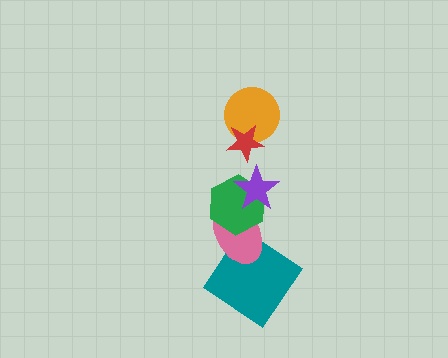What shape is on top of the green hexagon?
The purple star is on top of the green hexagon.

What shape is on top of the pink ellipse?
The green hexagon is on top of the pink ellipse.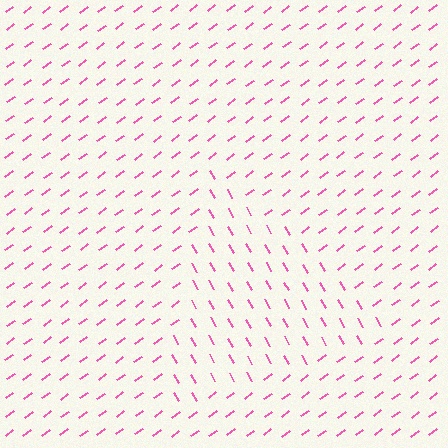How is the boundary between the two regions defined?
The boundary is defined purely by a change in line orientation (approximately 84 degrees difference). All lines are the same color and thickness.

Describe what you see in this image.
The image is filled with small pink line segments. A triangle region in the image has lines oriented differently from the surrounding lines, creating a visible texture boundary.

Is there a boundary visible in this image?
Yes, there is a texture boundary formed by a change in line orientation.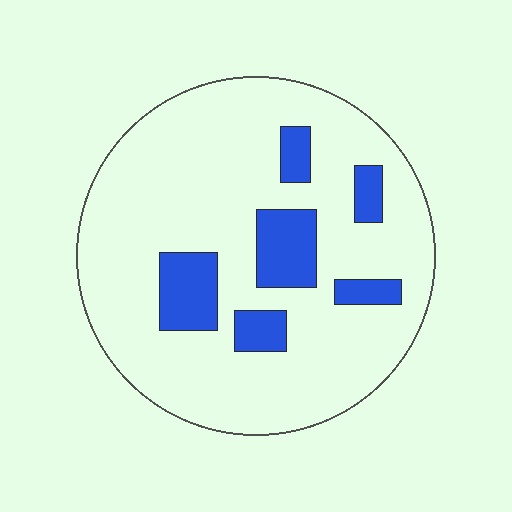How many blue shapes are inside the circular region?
6.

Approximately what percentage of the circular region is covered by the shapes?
Approximately 15%.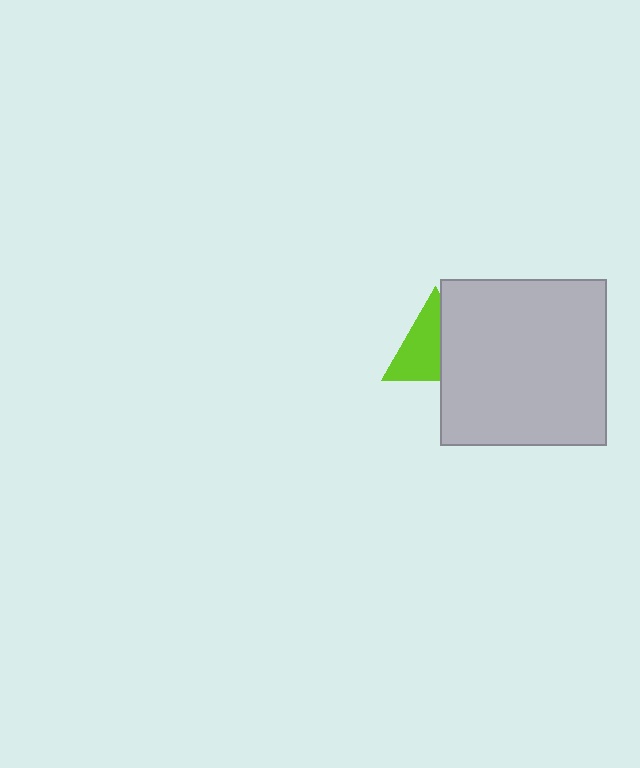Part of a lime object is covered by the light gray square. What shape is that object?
It is a triangle.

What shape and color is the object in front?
The object in front is a light gray square.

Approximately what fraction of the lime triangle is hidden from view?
Roughly 43% of the lime triangle is hidden behind the light gray square.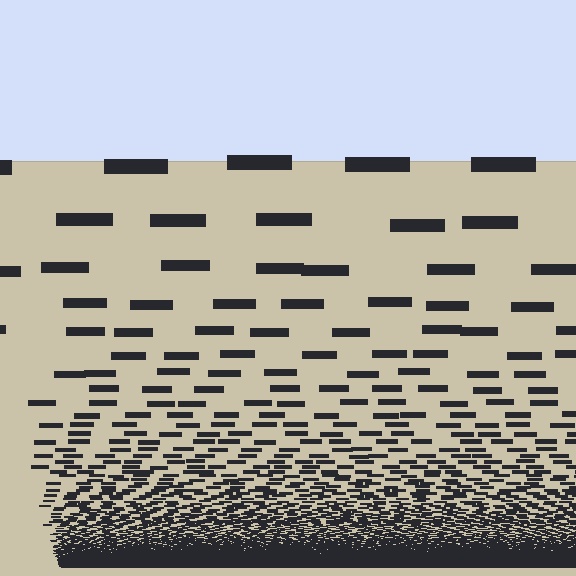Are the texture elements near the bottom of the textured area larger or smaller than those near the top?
Smaller. The gradient is inverted — elements near the bottom are smaller and denser.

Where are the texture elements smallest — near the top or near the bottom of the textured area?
Near the bottom.